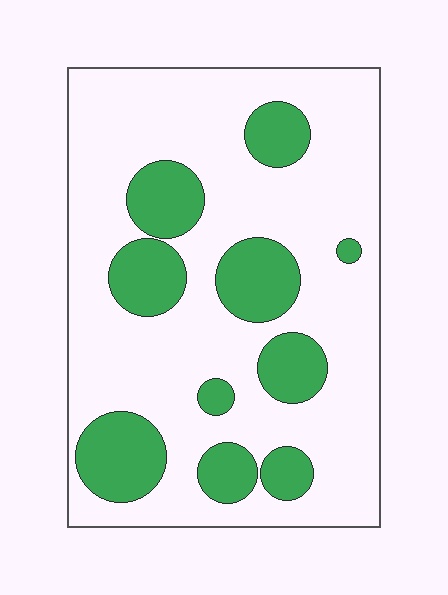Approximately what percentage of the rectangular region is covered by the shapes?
Approximately 25%.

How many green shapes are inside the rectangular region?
10.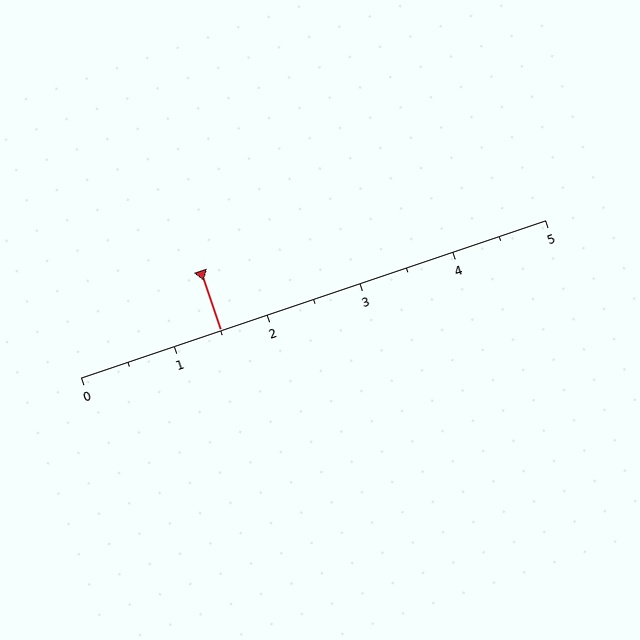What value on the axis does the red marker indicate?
The marker indicates approximately 1.5.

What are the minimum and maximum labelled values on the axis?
The axis runs from 0 to 5.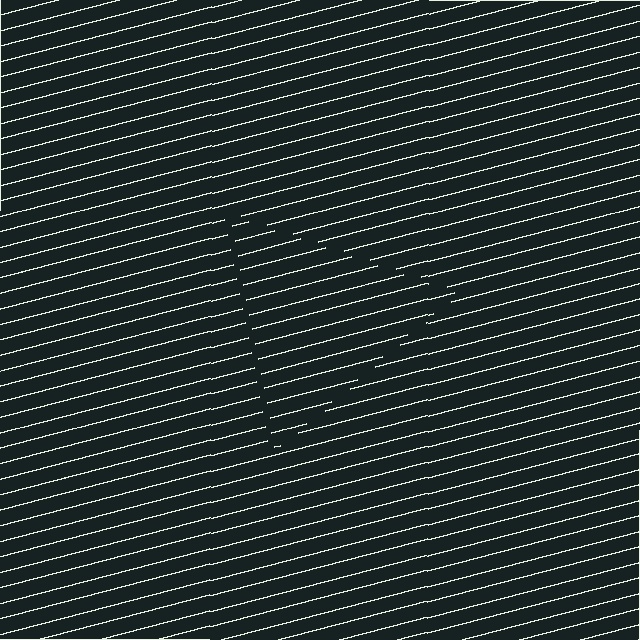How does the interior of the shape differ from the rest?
The interior of the shape contains the same grating, shifted by half a period — the contour is defined by the phase discontinuity where line-ends from the inner and outer gratings abut.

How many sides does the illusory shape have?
3 sides — the line-ends trace a triangle.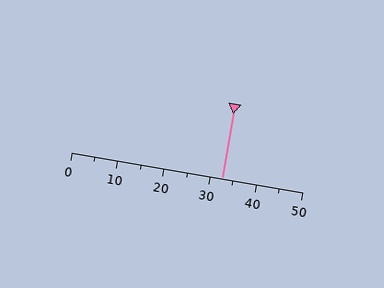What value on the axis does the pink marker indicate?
The marker indicates approximately 32.5.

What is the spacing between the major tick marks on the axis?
The major ticks are spaced 10 apart.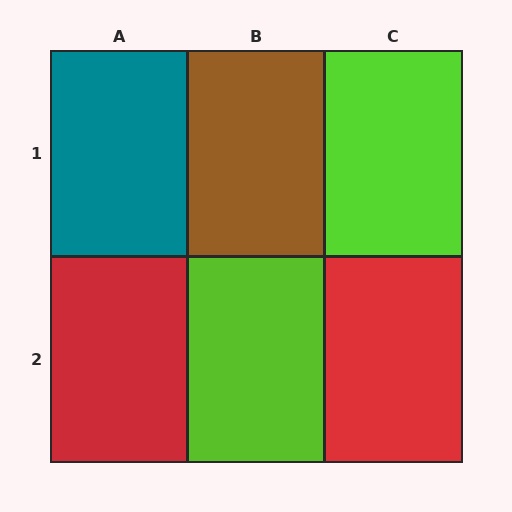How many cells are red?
2 cells are red.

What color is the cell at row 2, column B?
Lime.